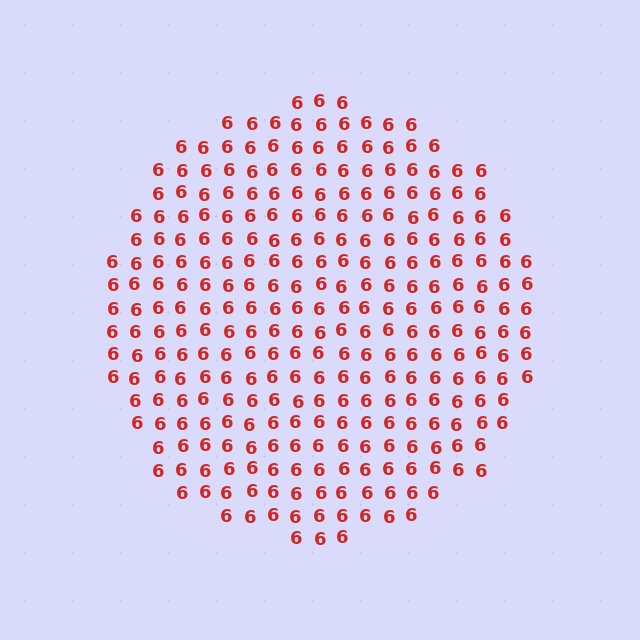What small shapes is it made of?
It is made of small digit 6's.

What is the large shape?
The large shape is a circle.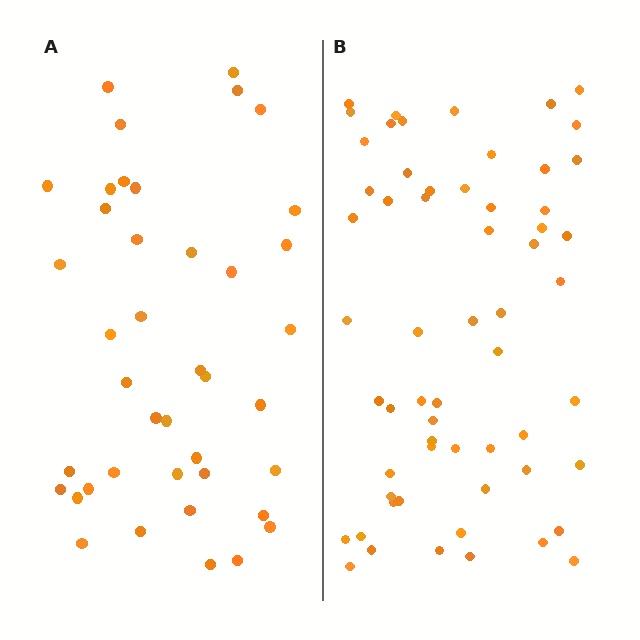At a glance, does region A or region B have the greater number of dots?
Region B (the right region) has more dots.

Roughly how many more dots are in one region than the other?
Region B has approximately 20 more dots than region A.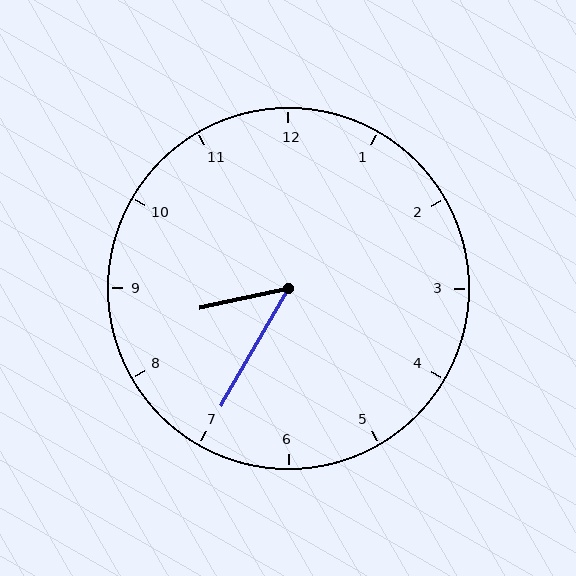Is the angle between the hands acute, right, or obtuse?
It is acute.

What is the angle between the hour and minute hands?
Approximately 48 degrees.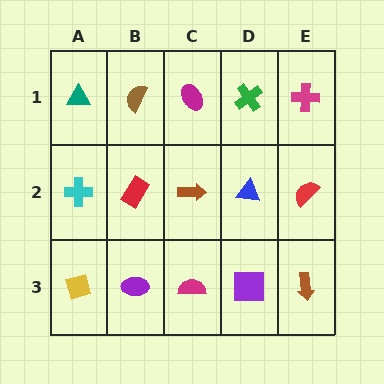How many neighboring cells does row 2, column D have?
4.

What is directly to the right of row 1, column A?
A brown semicircle.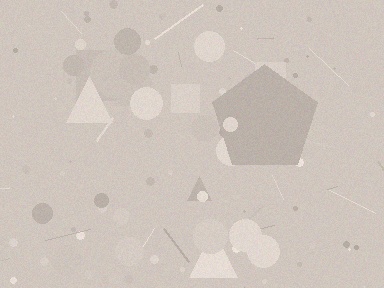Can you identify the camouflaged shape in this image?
The camouflaged shape is a pentagon.